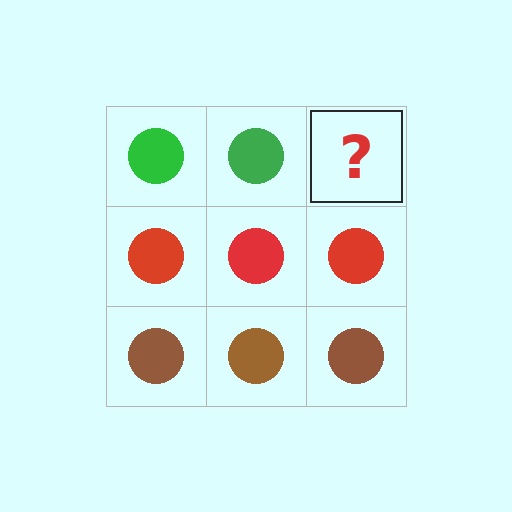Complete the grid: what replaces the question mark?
The question mark should be replaced with a green circle.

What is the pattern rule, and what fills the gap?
The rule is that each row has a consistent color. The gap should be filled with a green circle.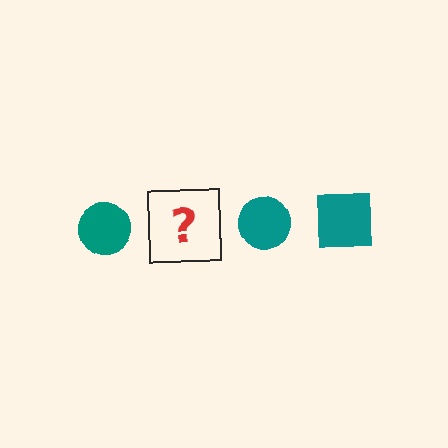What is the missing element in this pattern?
The missing element is a teal square.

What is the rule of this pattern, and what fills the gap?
The rule is that the pattern cycles through circle, square shapes in teal. The gap should be filled with a teal square.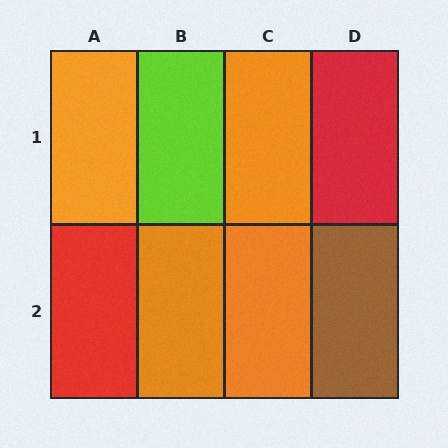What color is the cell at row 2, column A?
Red.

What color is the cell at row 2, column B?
Orange.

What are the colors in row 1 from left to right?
Orange, lime, orange, red.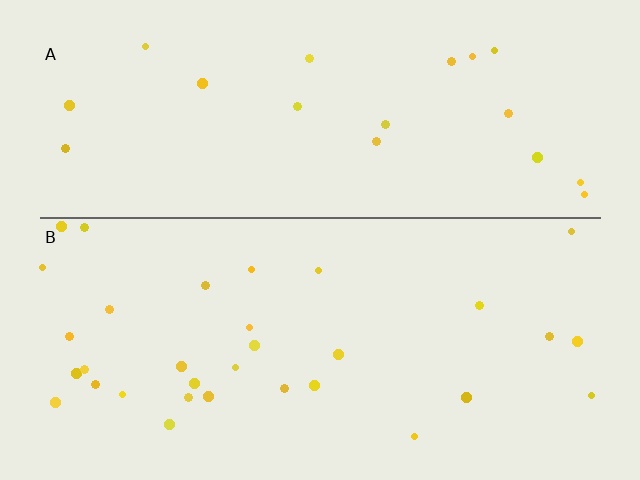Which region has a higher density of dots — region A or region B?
B (the bottom).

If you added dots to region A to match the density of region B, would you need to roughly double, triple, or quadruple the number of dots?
Approximately double.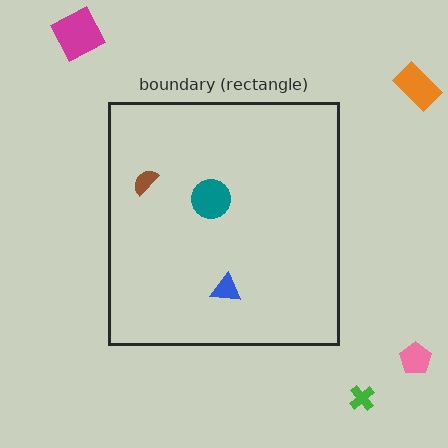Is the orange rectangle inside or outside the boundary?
Outside.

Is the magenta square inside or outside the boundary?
Outside.